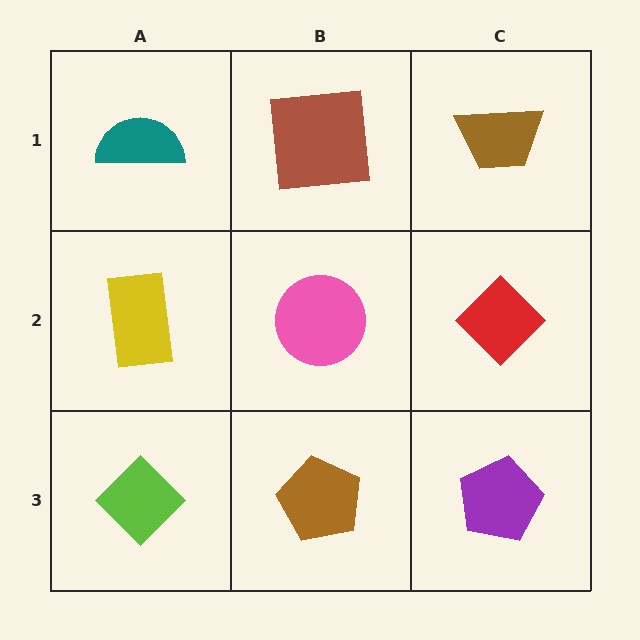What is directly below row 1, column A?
A yellow rectangle.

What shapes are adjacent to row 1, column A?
A yellow rectangle (row 2, column A), a brown square (row 1, column B).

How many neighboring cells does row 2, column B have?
4.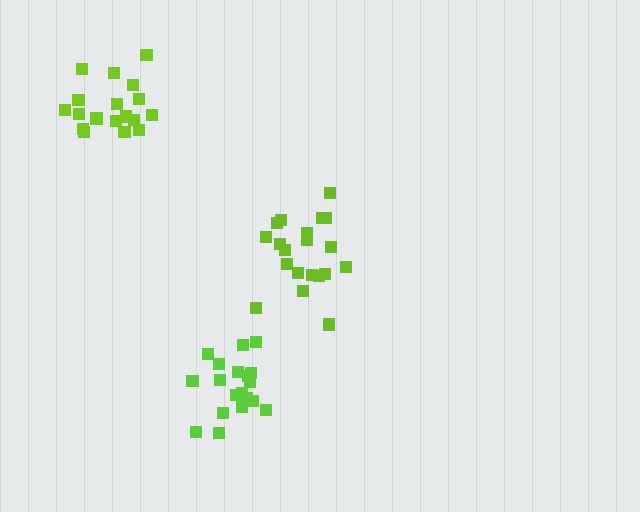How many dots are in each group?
Group 1: 19 dots, Group 2: 20 dots, Group 3: 18 dots (57 total).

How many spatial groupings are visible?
There are 3 spatial groupings.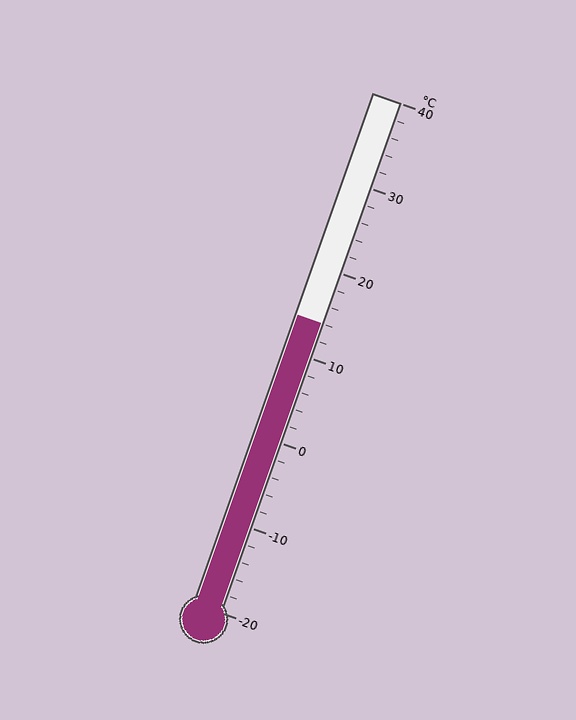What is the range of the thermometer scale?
The thermometer scale ranges from -20°C to 40°C.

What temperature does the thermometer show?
The thermometer shows approximately 14°C.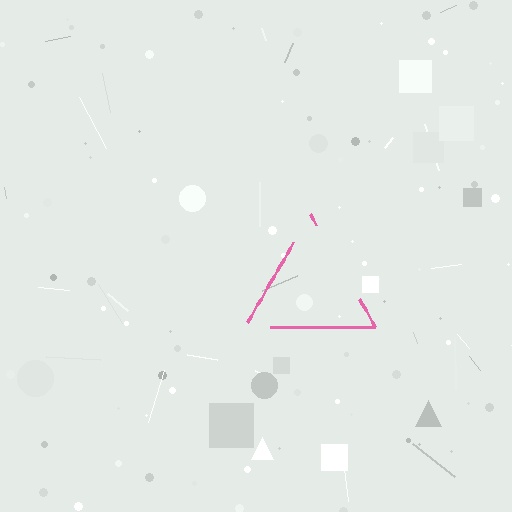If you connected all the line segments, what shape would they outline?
They would outline a triangle.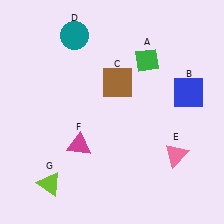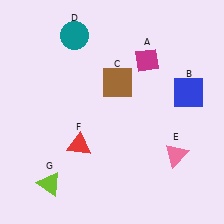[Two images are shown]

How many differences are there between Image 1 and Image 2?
There are 2 differences between the two images.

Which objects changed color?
A changed from green to magenta. F changed from magenta to red.